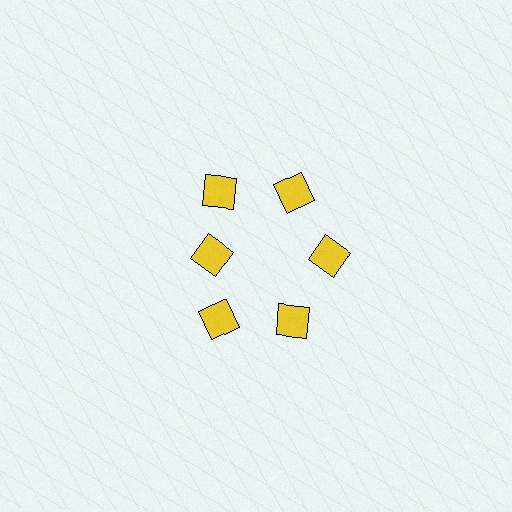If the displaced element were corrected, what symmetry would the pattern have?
It would have 6-fold rotational symmetry — the pattern would map onto itself every 60 degrees.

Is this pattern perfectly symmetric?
No. The 6 yellow diamonds are arranged in a ring, but one element near the 9 o'clock position is pulled inward toward the center, breaking the 6-fold rotational symmetry.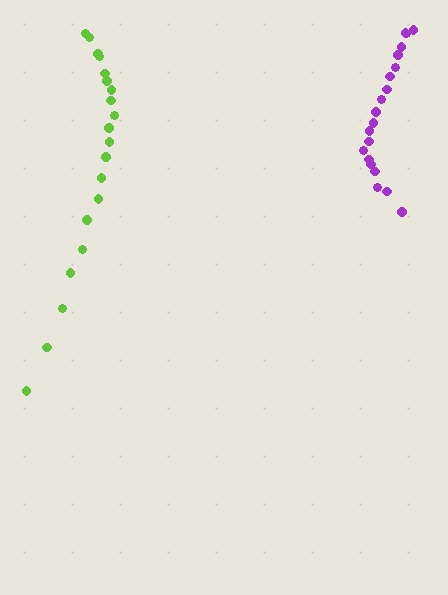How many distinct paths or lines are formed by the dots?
There are 2 distinct paths.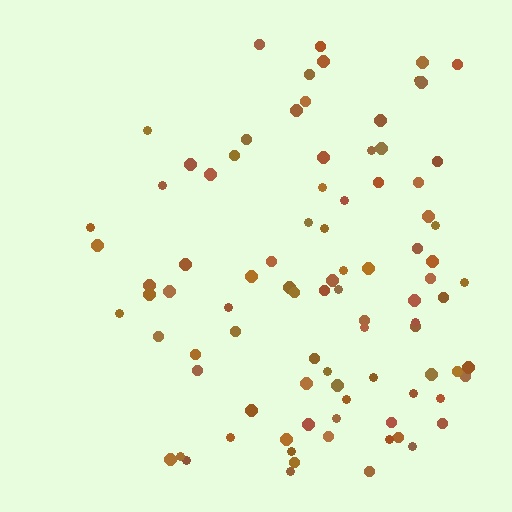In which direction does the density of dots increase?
From left to right, with the right side densest.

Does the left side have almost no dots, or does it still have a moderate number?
Still a moderate number, just noticeably fewer than the right.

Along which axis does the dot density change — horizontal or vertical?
Horizontal.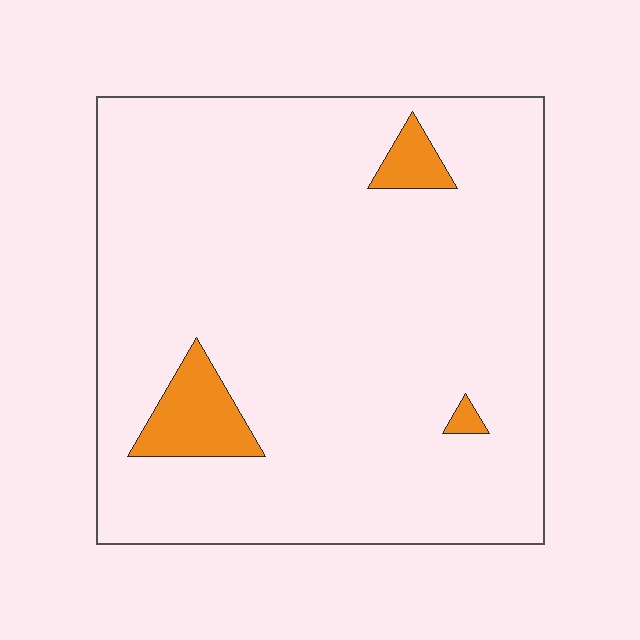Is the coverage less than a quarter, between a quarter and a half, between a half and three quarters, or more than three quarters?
Less than a quarter.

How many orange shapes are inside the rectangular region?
3.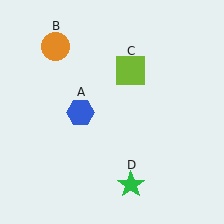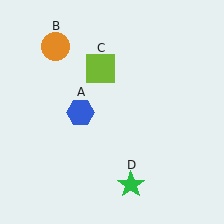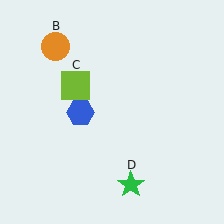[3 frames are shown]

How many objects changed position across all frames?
1 object changed position: lime square (object C).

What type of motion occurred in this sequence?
The lime square (object C) rotated counterclockwise around the center of the scene.